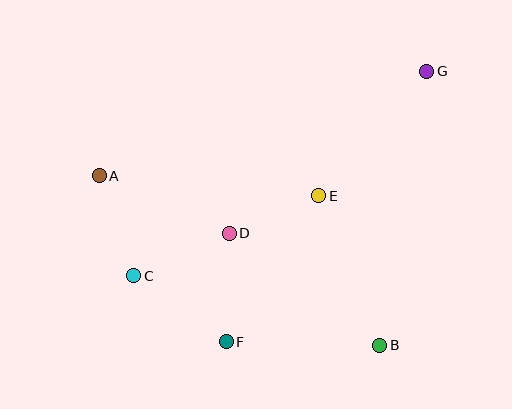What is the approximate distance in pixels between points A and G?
The distance between A and G is approximately 343 pixels.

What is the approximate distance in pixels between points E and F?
The distance between E and F is approximately 173 pixels.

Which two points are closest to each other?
Points D and E are closest to each other.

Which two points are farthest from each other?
Points C and G are farthest from each other.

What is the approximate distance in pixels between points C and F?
The distance between C and F is approximately 114 pixels.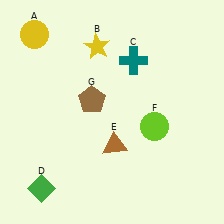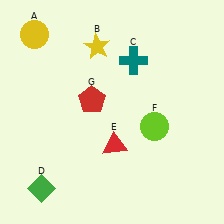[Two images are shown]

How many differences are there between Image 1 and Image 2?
There are 2 differences between the two images.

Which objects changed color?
E changed from brown to red. G changed from brown to red.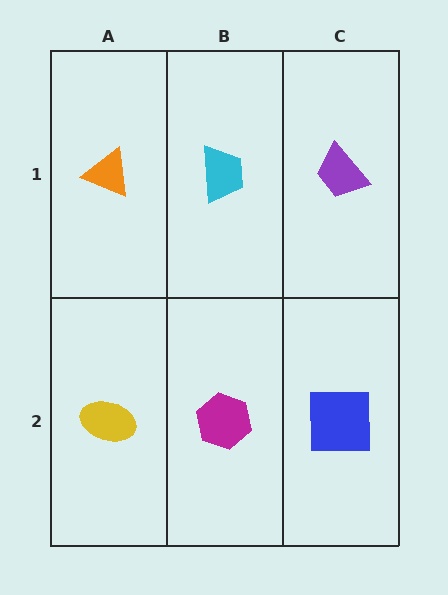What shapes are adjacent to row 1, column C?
A blue square (row 2, column C), a cyan trapezoid (row 1, column B).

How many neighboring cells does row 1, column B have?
3.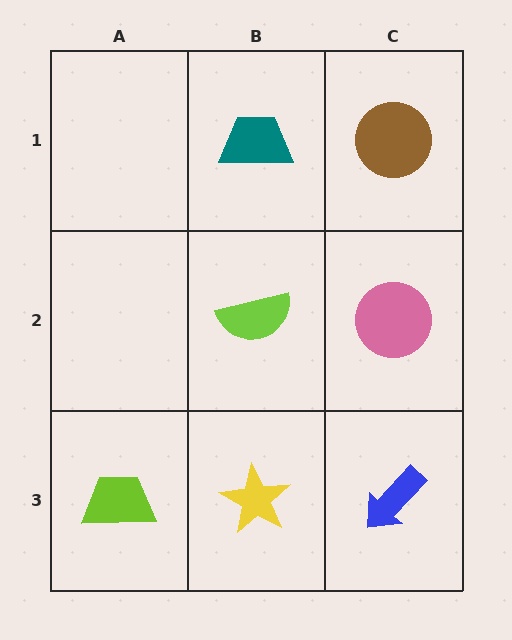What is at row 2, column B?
A lime semicircle.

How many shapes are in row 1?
2 shapes.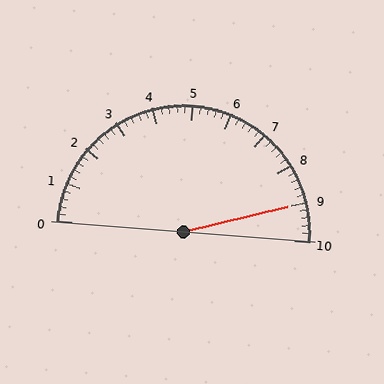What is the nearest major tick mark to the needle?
The nearest major tick mark is 9.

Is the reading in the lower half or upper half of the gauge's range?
The reading is in the upper half of the range (0 to 10).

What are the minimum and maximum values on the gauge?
The gauge ranges from 0 to 10.